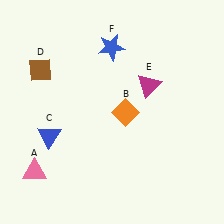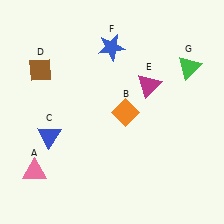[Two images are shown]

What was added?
A green triangle (G) was added in Image 2.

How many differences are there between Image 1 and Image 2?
There is 1 difference between the two images.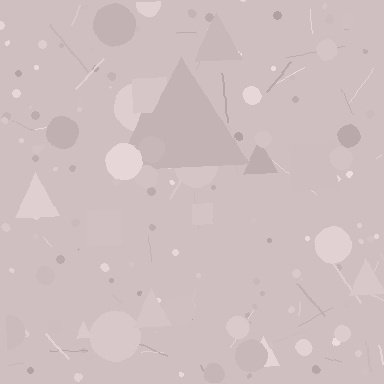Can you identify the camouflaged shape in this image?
The camouflaged shape is a triangle.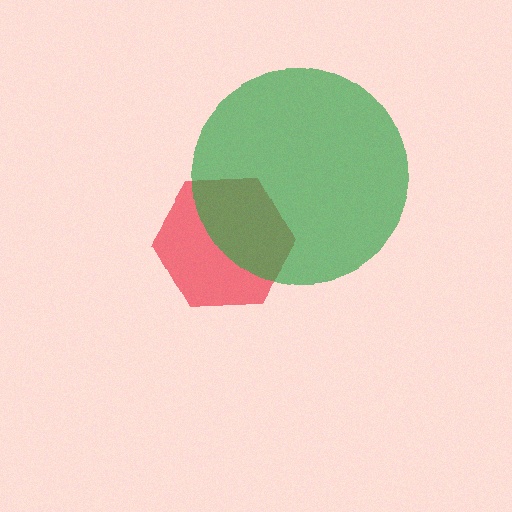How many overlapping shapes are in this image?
There are 2 overlapping shapes in the image.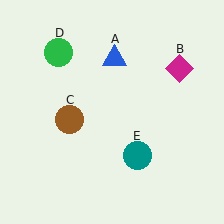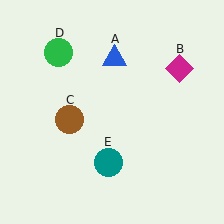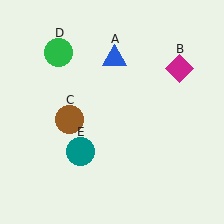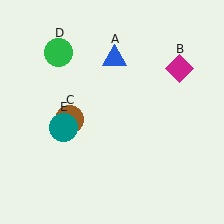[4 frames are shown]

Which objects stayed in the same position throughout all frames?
Blue triangle (object A) and magenta diamond (object B) and brown circle (object C) and green circle (object D) remained stationary.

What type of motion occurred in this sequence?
The teal circle (object E) rotated clockwise around the center of the scene.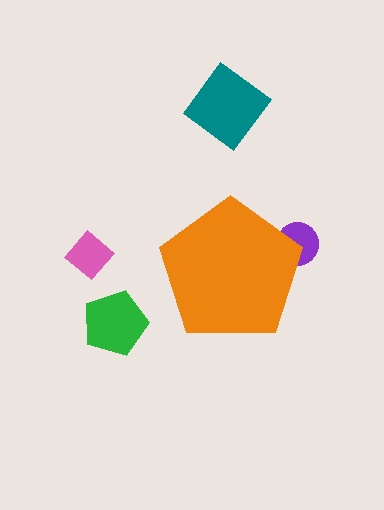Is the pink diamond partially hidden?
No, the pink diamond is fully visible.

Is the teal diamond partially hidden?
No, the teal diamond is fully visible.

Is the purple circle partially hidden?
Yes, the purple circle is partially hidden behind the orange pentagon.